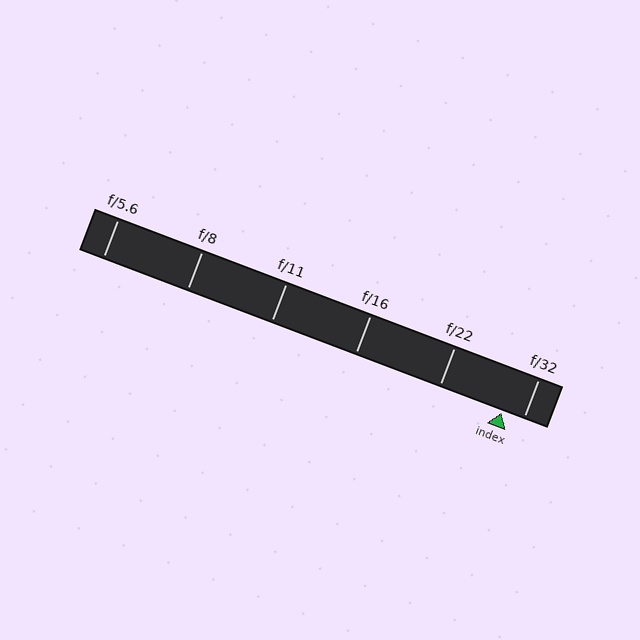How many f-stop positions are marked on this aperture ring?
There are 6 f-stop positions marked.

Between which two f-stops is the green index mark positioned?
The index mark is between f/22 and f/32.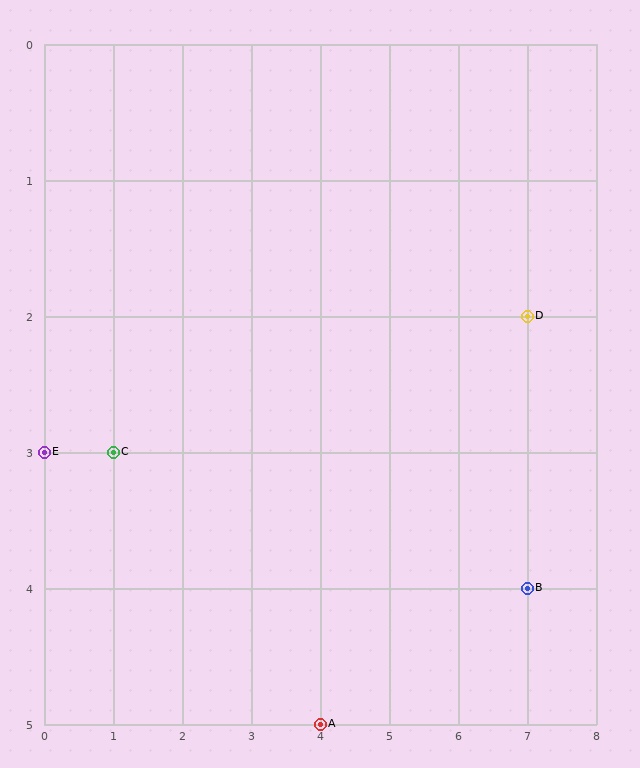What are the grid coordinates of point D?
Point D is at grid coordinates (7, 2).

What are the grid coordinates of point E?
Point E is at grid coordinates (0, 3).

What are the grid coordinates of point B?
Point B is at grid coordinates (7, 4).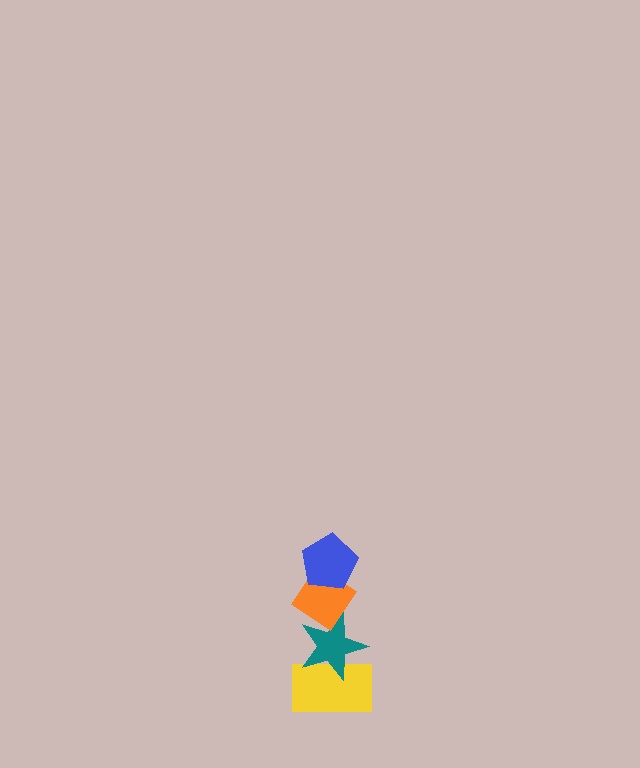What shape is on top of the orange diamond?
The blue pentagon is on top of the orange diamond.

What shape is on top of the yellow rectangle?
The teal star is on top of the yellow rectangle.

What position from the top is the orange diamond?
The orange diamond is 2nd from the top.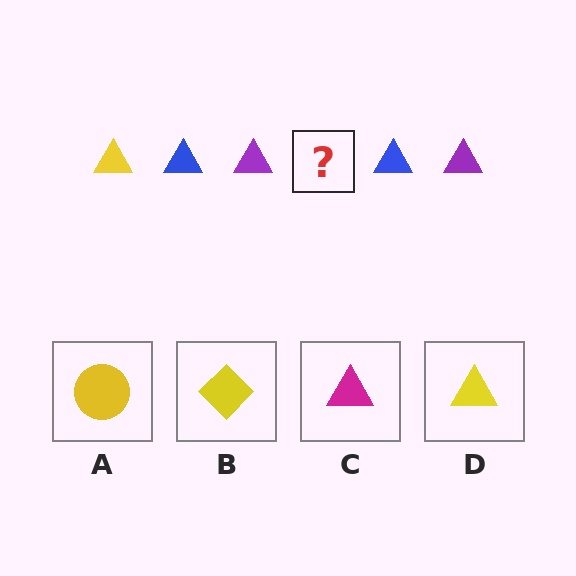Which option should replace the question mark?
Option D.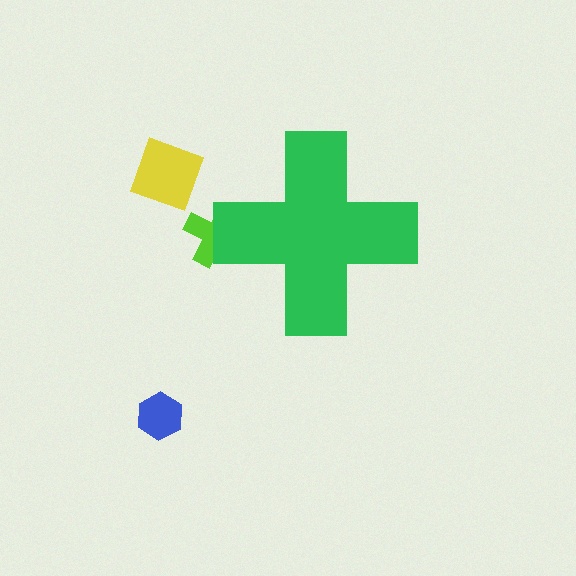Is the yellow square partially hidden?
No, the yellow square is fully visible.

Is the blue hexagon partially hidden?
No, the blue hexagon is fully visible.